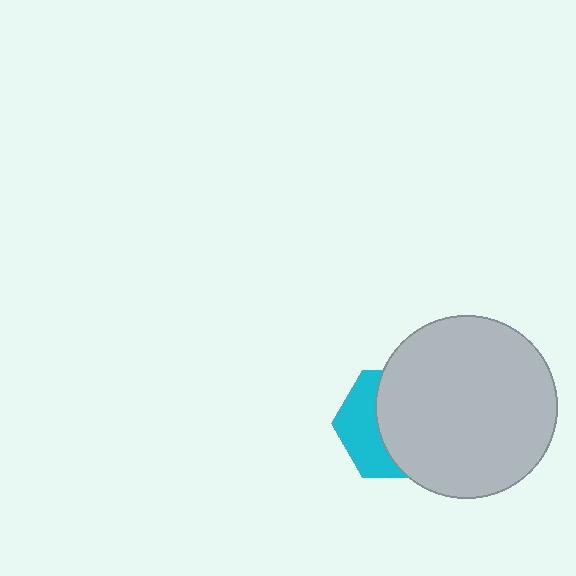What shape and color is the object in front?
The object in front is a light gray circle.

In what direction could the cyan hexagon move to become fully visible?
The cyan hexagon could move left. That would shift it out from behind the light gray circle entirely.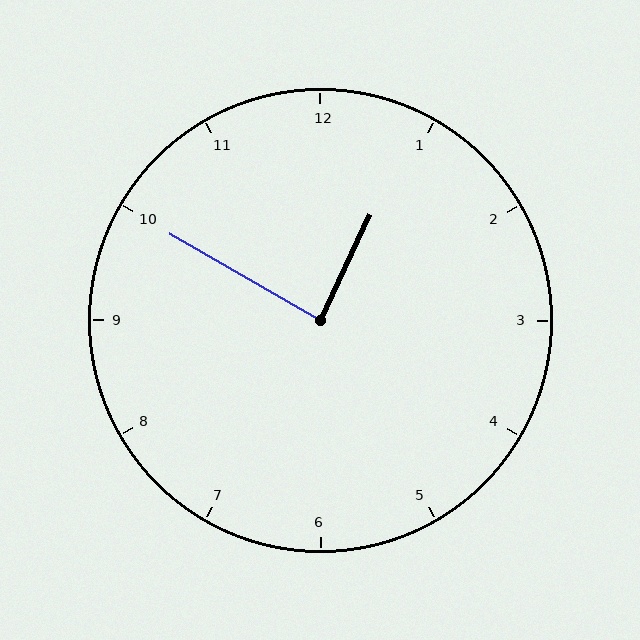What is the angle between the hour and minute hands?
Approximately 85 degrees.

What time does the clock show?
12:50.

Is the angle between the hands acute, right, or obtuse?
It is right.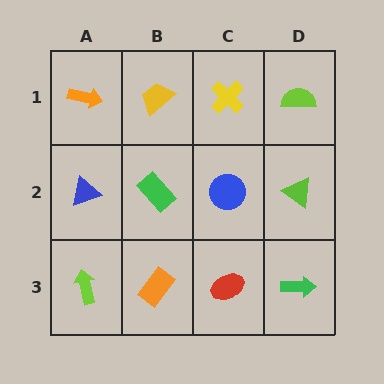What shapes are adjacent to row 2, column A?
An orange arrow (row 1, column A), a lime arrow (row 3, column A), a green rectangle (row 2, column B).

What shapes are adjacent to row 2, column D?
A lime semicircle (row 1, column D), a green arrow (row 3, column D), a blue circle (row 2, column C).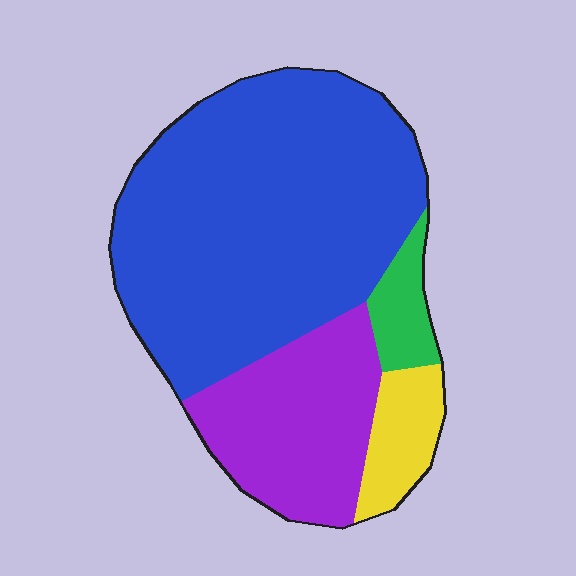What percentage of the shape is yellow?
Yellow takes up about one tenth (1/10) of the shape.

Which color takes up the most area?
Blue, at roughly 60%.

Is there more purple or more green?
Purple.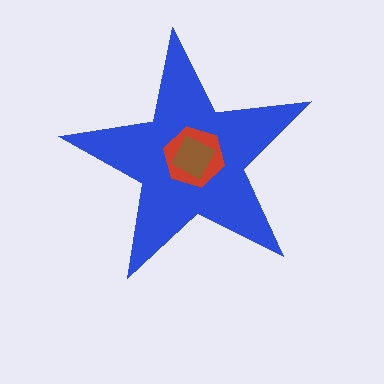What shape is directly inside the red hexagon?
The brown diamond.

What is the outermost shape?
The blue star.